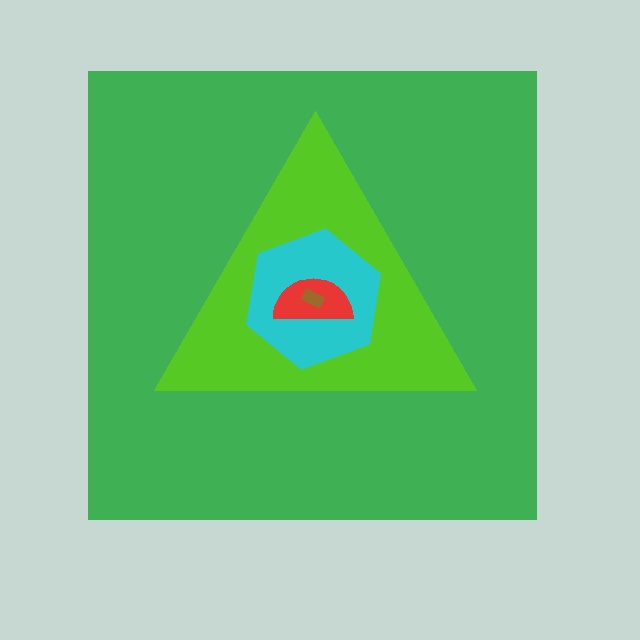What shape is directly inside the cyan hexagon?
The red semicircle.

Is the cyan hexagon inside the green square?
Yes.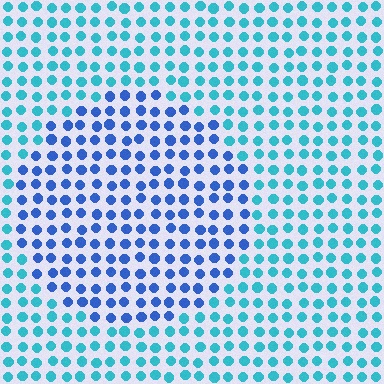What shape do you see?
I see a circle.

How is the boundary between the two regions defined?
The boundary is defined purely by a slight shift in hue (about 37 degrees). Spacing, size, and orientation are identical on both sides.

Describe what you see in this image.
The image is filled with small cyan elements in a uniform arrangement. A circle-shaped region is visible where the elements are tinted to a slightly different hue, forming a subtle color boundary.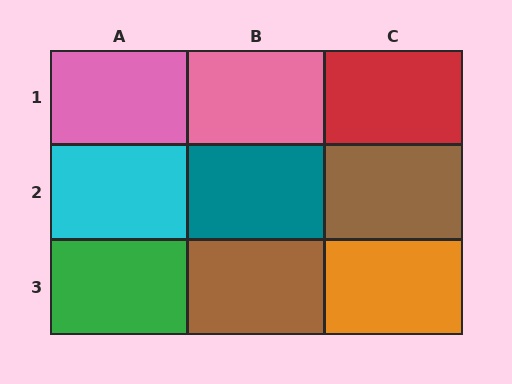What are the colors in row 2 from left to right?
Cyan, teal, brown.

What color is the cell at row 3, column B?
Brown.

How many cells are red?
1 cell is red.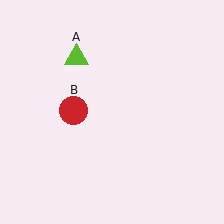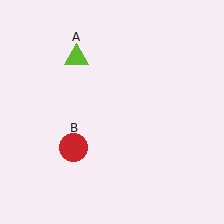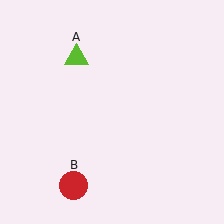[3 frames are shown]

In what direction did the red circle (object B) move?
The red circle (object B) moved down.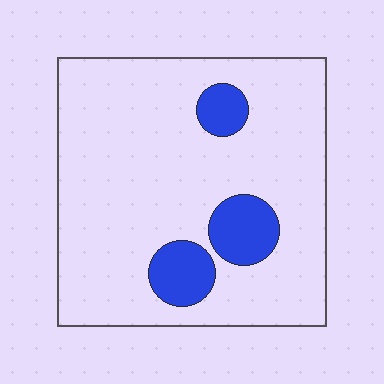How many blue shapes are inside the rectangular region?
3.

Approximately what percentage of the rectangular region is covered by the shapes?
Approximately 15%.